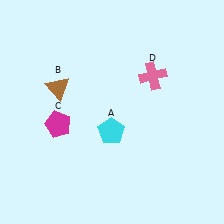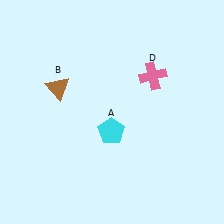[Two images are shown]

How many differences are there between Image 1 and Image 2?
There is 1 difference between the two images.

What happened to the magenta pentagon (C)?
The magenta pentagon (C) was removed in Image 2. It was in the bottom-left area of Image 1.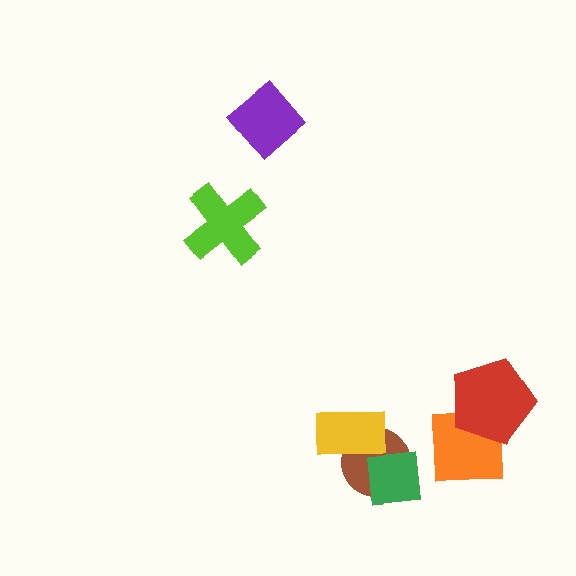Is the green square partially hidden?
No, no other shape covers it.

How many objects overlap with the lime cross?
0 objects overlap with the lime cross.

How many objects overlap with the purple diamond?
0 objects overlap with the purple diamond.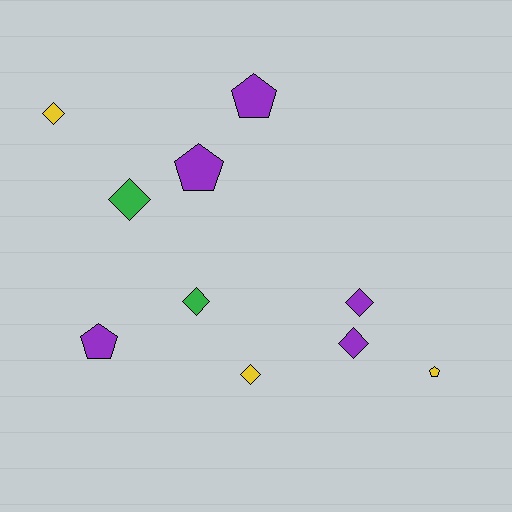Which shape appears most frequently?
Diamond, with 6 objects.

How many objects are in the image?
There are 10 objects.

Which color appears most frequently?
Purple, with 5 objects.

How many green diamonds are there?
There are 2 green diamonds.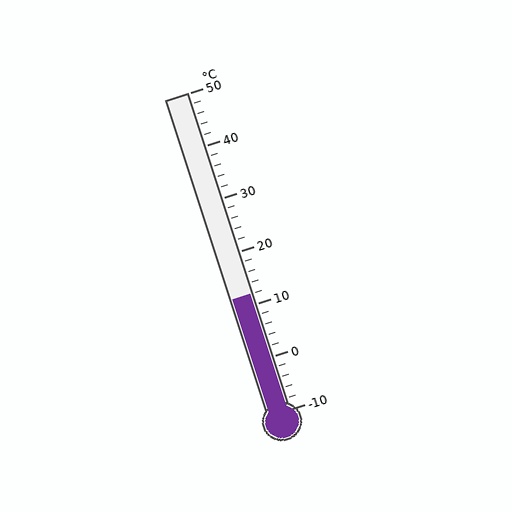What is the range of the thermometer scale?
The thermometer scale ranges from -10°C to 50°C.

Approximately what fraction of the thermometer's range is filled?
The thermometer is filled to approximately 35% of its range.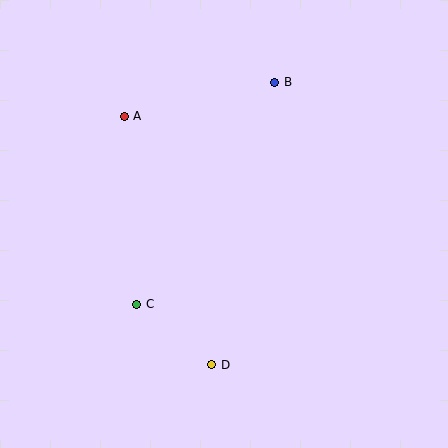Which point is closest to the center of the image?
Point C at (137, 304) is closest to the center.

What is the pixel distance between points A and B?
The distance between A and B is 154 pixels.